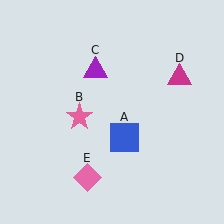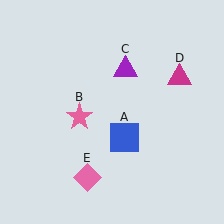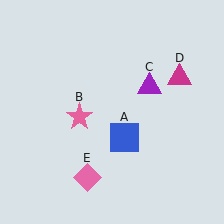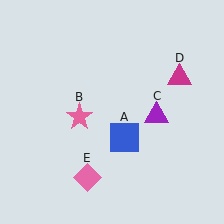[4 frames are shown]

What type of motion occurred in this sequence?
The purple triangle (object C) rotated clockwise around the center of the scene.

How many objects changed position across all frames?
1 object changed position: purple triangle (object C).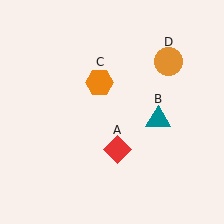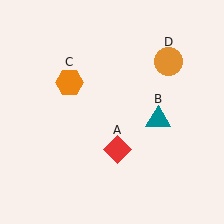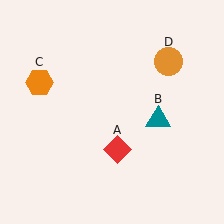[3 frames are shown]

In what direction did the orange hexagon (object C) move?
The orange hexagon (object C) moved left.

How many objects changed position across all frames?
1 object changed position: orange hexagon (object C).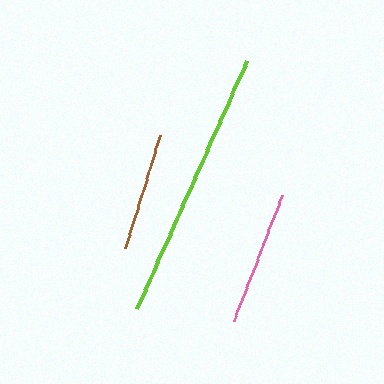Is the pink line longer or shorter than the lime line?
The lime line is longer than the pink line.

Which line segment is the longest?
The lime line is the longest at approximately 271 pixels.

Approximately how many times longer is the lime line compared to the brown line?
The lime line is approximately 2.3 times the length of the brown line.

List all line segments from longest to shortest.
From longest to shortest: lime, pink, brown.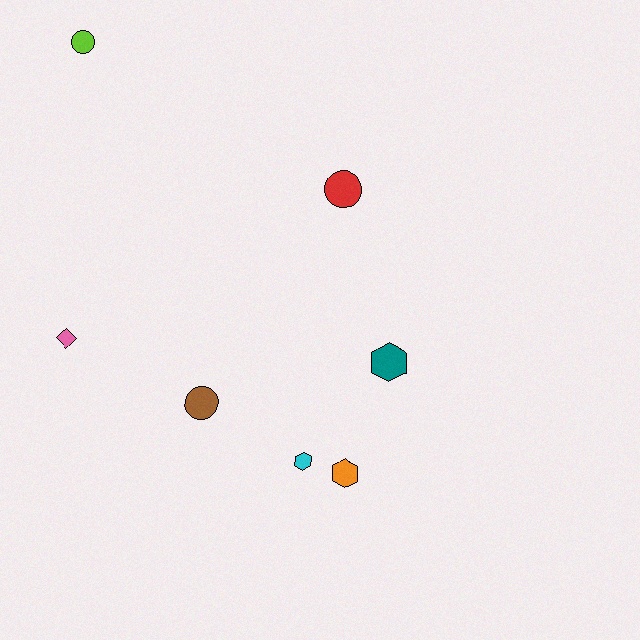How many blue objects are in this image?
There are no blue objects.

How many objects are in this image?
There are 7 objects.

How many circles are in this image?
There are 3 circles.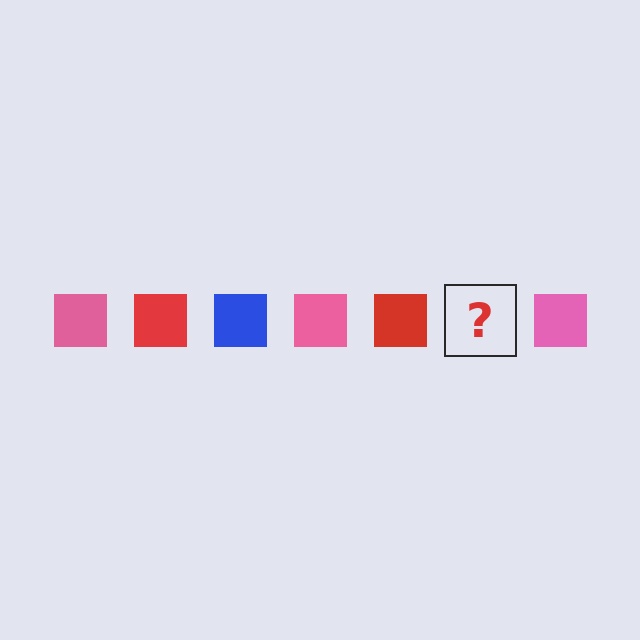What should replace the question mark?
The question mark should be replaced with a blue square.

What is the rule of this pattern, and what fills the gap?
The rule is that the pattern cycles through pink, red, blue squares. The gap should be filled with a blue square.